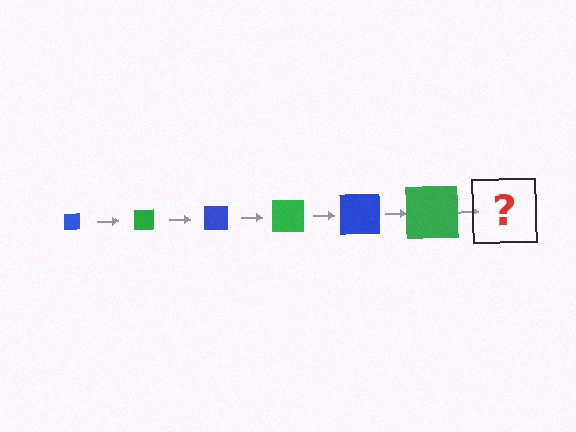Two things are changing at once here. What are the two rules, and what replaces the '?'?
The two rules are that the square grows larger each step and the color cycles through blue and green. The '?' should be a blue square, larger than the previous one.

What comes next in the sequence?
The next element should be a blue square, larger than the previous one.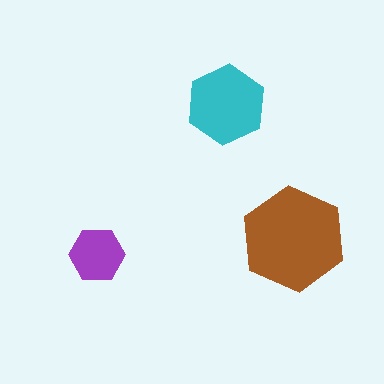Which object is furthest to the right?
The brown hexagon is rightmost.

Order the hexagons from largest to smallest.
the brown one, the cyan one, the purple one.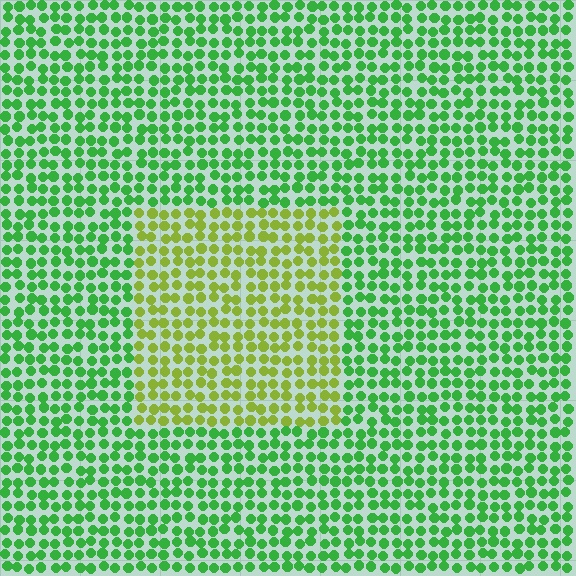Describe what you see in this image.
The image is filled with small green elements in a uniform arrangement. A rectangle-shaped region is visible where the elements are tinted to a slightly different hue, forming a subtle color boundary.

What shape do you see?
I see a rectangle.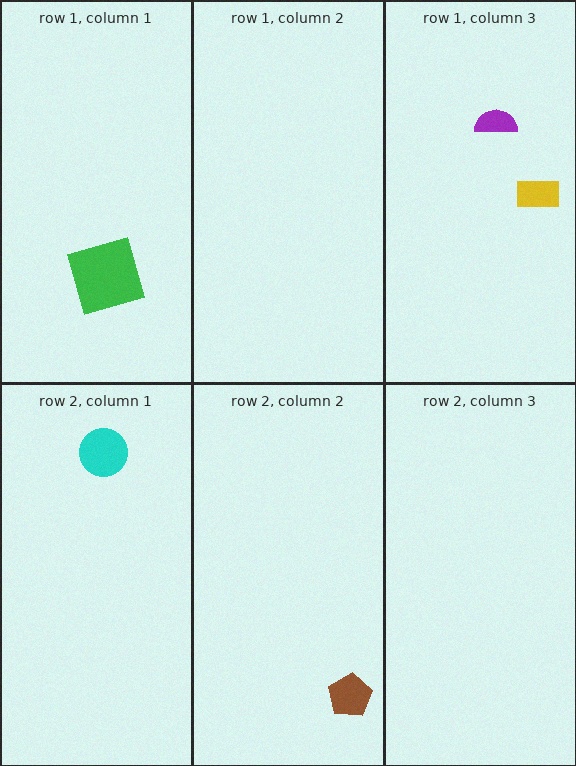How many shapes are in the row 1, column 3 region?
2.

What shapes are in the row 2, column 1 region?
The cyan circle.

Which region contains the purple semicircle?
The row 1, column 3 region.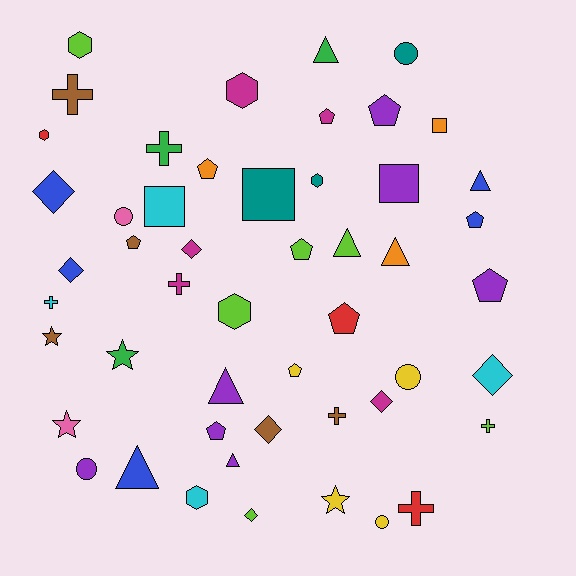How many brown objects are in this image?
There are 5 brown objects.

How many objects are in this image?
There are 50 objects.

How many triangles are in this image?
There are 7 triangles.